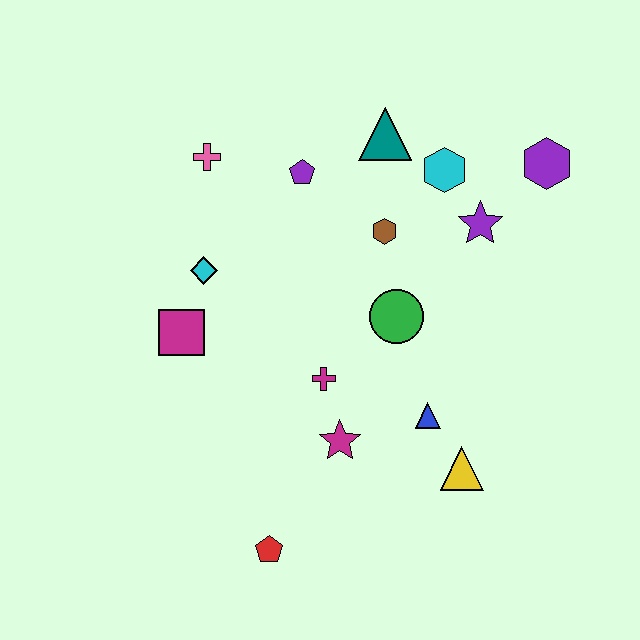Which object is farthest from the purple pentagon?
The red pentagon is farthest from the purple pentagon.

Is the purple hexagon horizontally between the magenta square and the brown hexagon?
No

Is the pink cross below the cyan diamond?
No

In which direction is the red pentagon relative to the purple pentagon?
The red pentagon is below the purple pentagon.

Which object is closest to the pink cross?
The purple pentagon is closest to the pink cross.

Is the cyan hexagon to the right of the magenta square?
Yes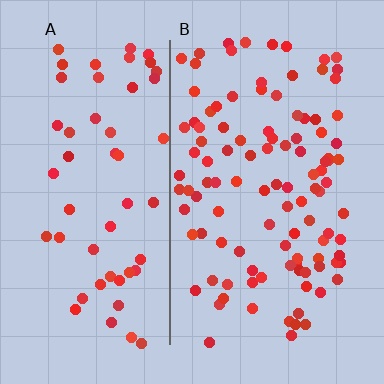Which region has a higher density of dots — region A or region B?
B (the right).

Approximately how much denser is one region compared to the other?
Approximately 2.0× — region B over region A.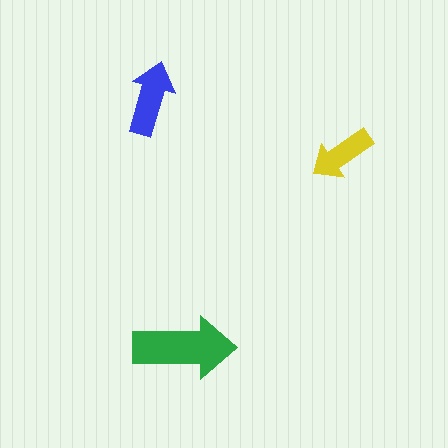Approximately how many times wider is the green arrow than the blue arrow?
About 1.5 times wider.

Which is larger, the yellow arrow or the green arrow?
The green one.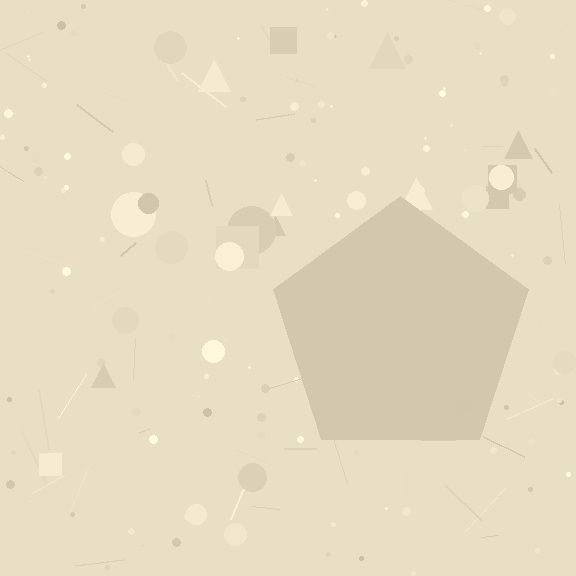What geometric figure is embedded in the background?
A pentagon is embedded in the background.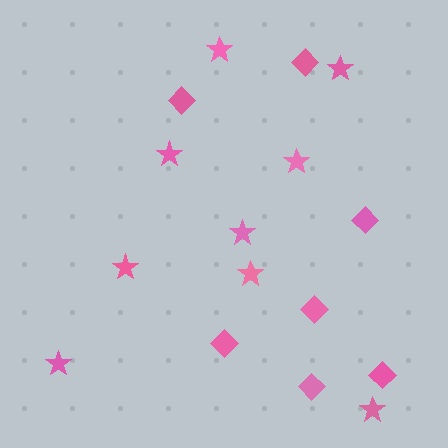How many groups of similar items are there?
There are 2 groups: one group of diamonds (7) and one group of stars (9).